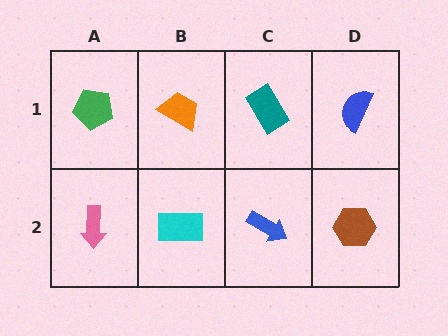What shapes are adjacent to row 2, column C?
A teal rectangle (row 1, column C), a cyan rectangle (row 2, column B), a brown hexagon (row 2, column D).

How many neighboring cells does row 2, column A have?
2.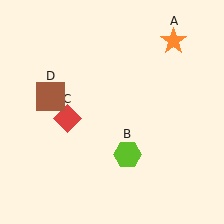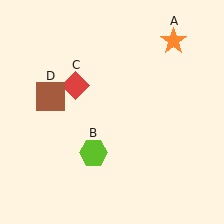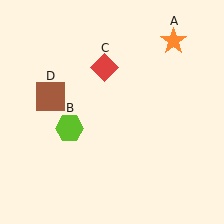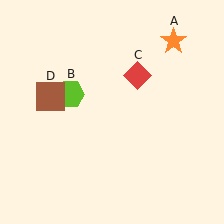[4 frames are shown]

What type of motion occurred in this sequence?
The lime hexagon (object B), red diamond (object C) rotated clockwise around the center of the scene.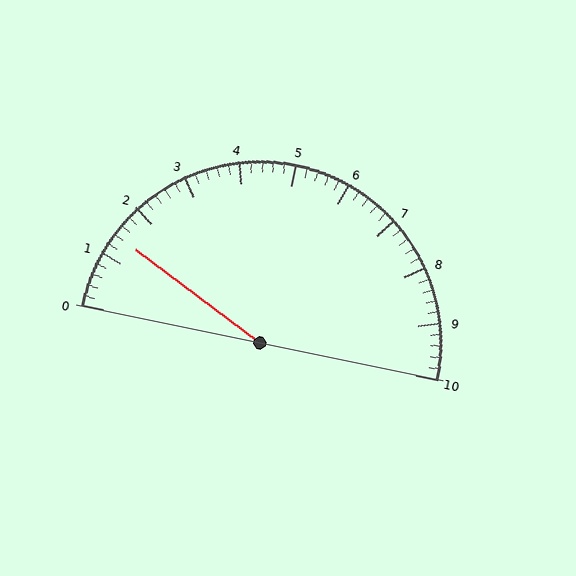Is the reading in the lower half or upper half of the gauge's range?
The reading is in the lower half of the range (0 to 10).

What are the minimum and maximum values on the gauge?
The gauge ranges from 0 to 10.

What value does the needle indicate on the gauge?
The needle indicates approximately 1.4.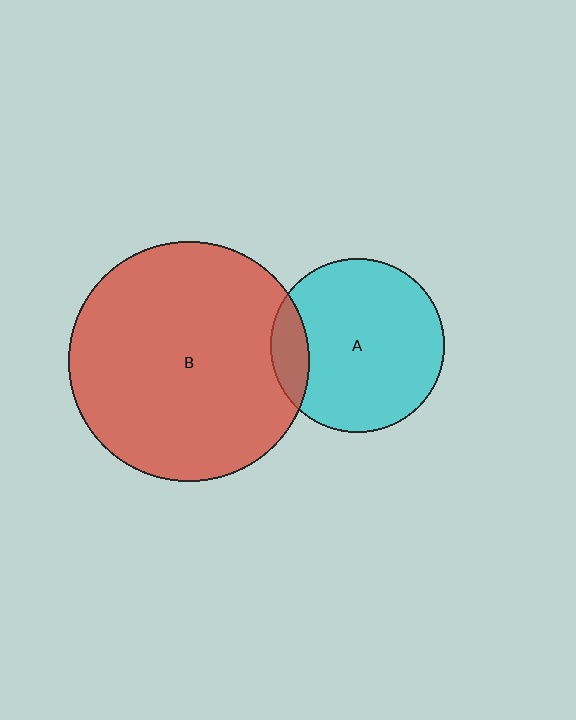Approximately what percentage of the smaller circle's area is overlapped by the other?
Approximately 15%.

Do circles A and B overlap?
Yes.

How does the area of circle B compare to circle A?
Approximately 1.9 times.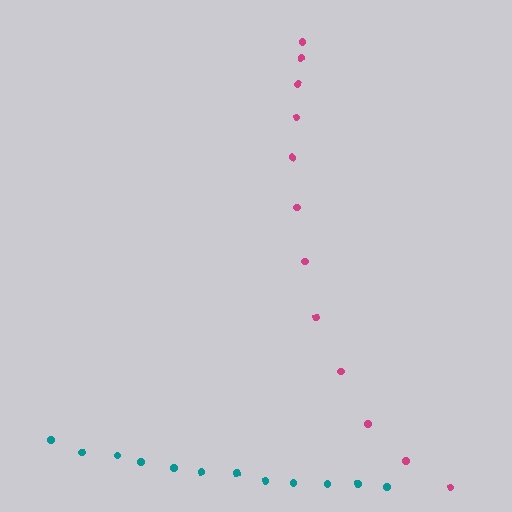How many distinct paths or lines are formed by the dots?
There are 2 distinct paths.